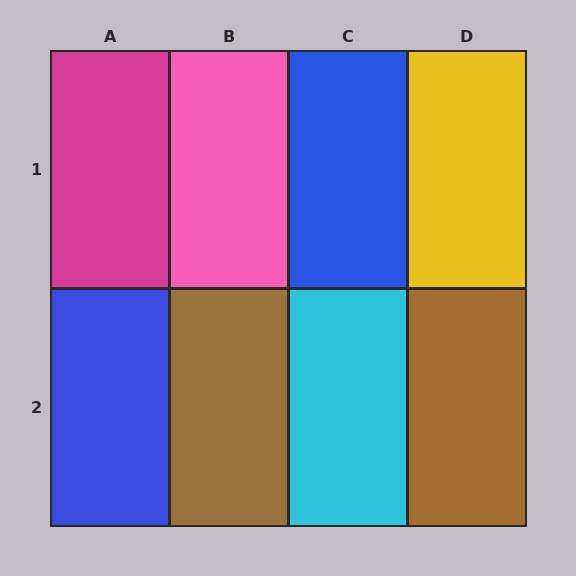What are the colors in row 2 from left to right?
Blue, brown, cyan, brown.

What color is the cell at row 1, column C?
Blue.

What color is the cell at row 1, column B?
Pink.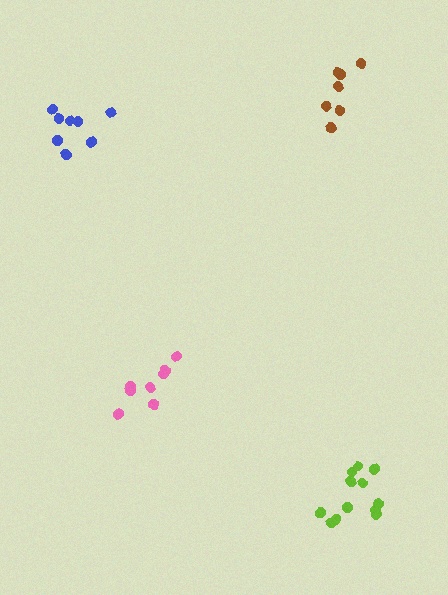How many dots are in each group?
Group 1: 12 dots, Group 2: 8 dots, Group 3: 8 dots, Group 4: 7 dots (35 total).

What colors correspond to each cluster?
The clusters are colored: lime, blue, pink, brown.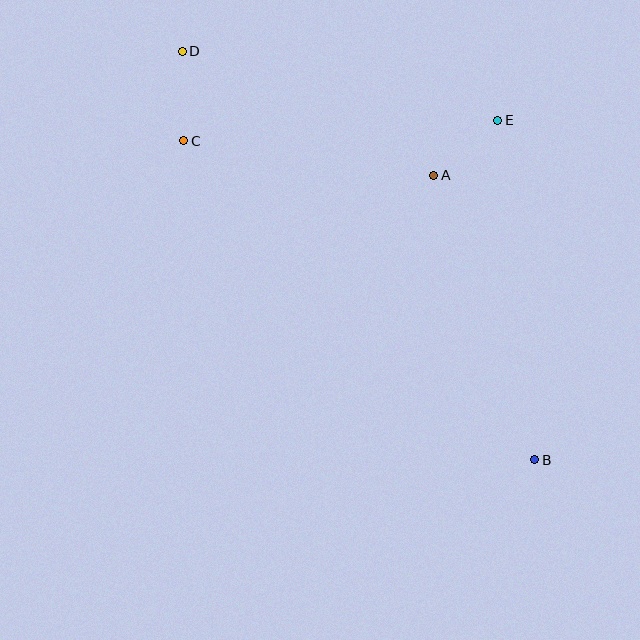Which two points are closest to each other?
Points A and E are closest to each other.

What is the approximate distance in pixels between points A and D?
The distance between A and D is approximately 280 pixels.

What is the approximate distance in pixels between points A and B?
The distance between A and B is approximately 302 pixels.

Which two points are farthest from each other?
Points B and D are farthest from each other.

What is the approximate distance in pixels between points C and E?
The distance between C and E is approximately 315 pixels.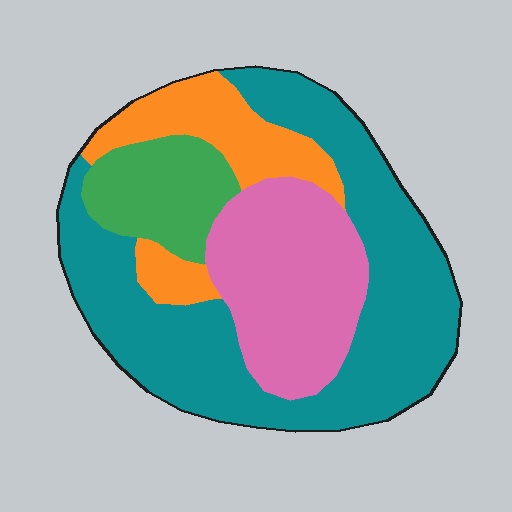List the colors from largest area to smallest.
From largest to smallest: teal, pink, orange, green.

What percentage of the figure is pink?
Pink takes up about one quarter (1/4) of the figure.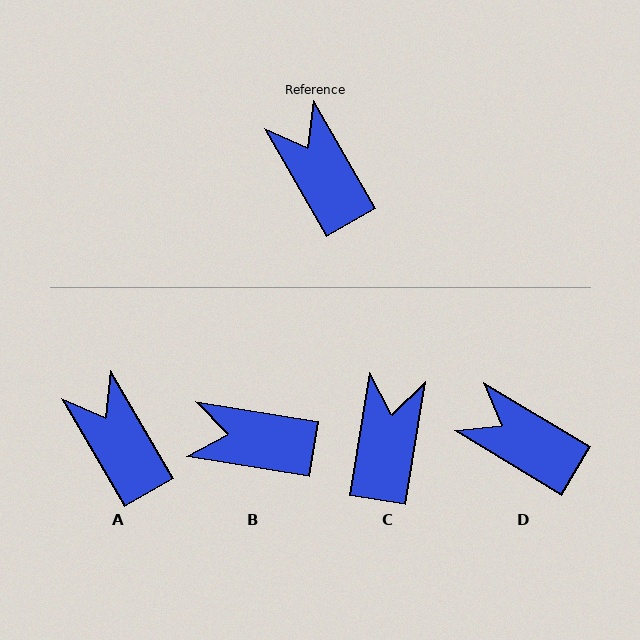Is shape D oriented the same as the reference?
No, it is off by about 29 degrees.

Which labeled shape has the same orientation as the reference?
A.